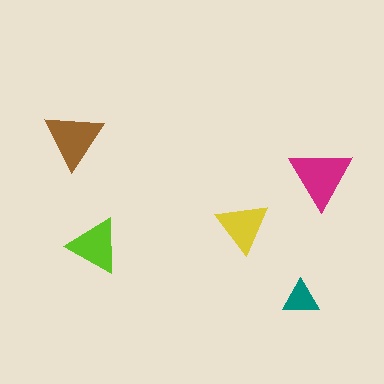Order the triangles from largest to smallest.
the magenta one, the brown one, the lime one, the yellow one, the teal one.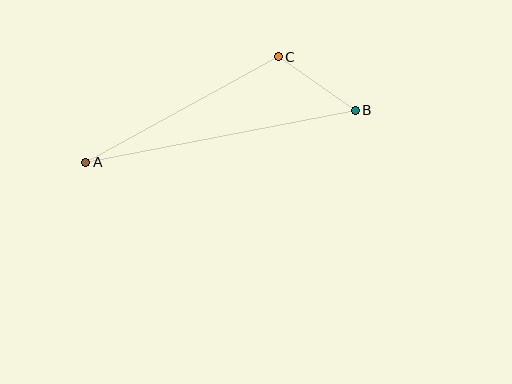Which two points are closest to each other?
Points B and C are closest to each other.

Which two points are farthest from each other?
Points A and B are farthest from each other.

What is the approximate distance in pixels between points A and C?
The distance between A and C is approximately 220 pixels.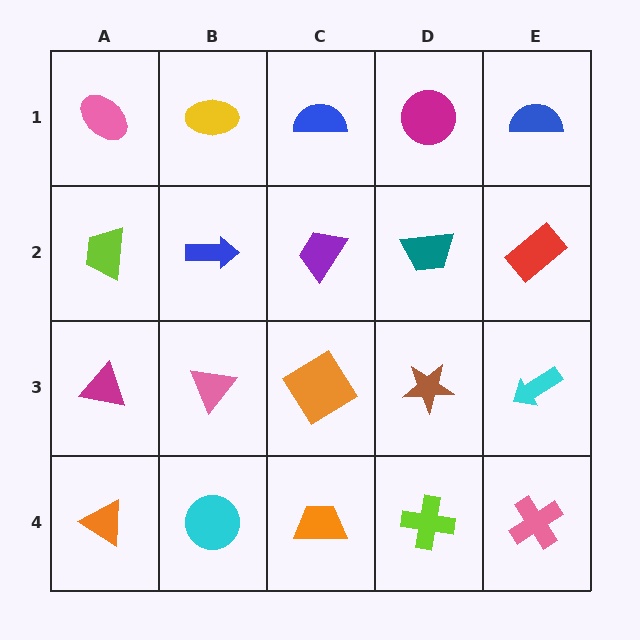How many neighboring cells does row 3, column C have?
4.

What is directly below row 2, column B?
A pink triangle.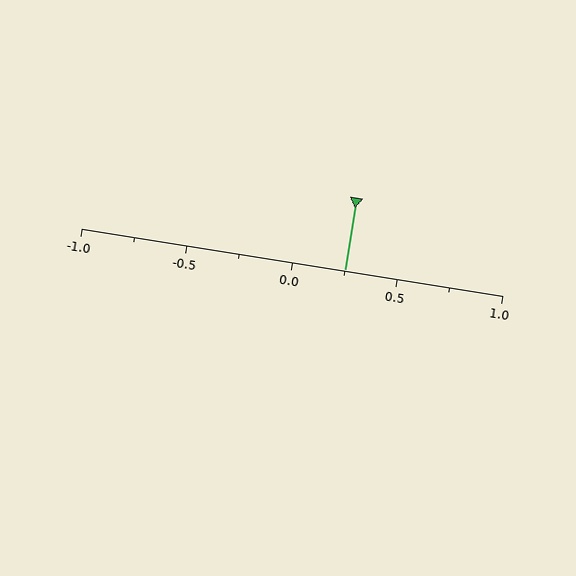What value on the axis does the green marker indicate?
The marker indicates approximately 0.25.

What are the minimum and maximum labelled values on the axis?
The axis runs from -1.0 to 1.0.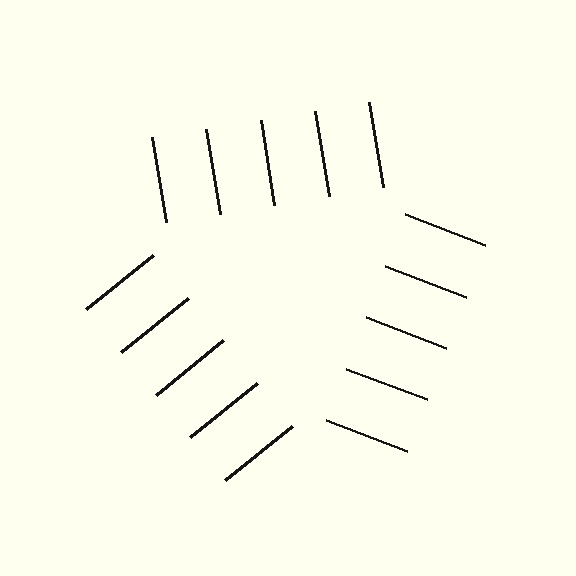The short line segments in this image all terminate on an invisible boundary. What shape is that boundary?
An illusory triangle — the line segments terminate on its edges but no continuous stroke is drawn.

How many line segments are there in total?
15 — 5 along each of the 3 edges.